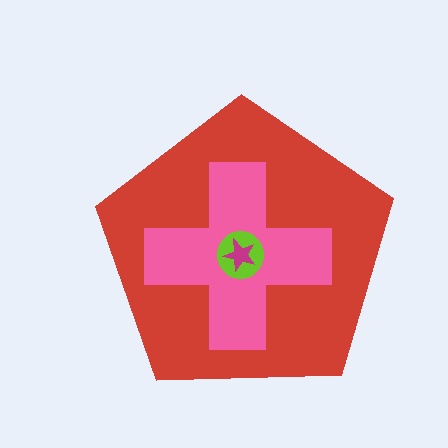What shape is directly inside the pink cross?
The lime circle.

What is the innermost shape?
The magenta star.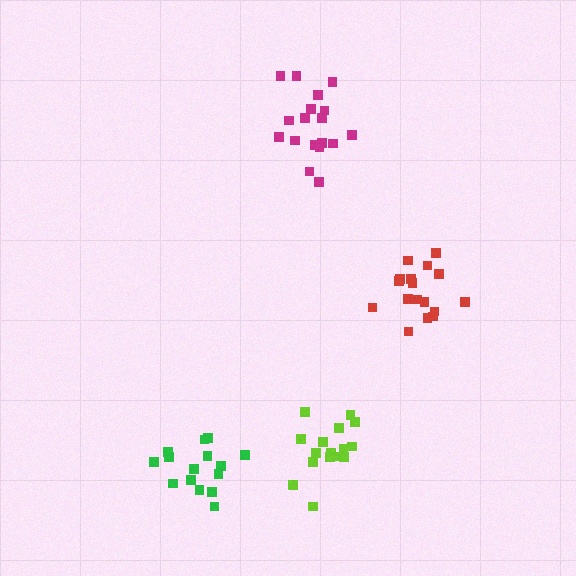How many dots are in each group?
Group 1: 18 dots, Group 2: 17 dots, Group 3: 15 dots, Group 4: 17 dots (67 total).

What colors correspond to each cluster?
The clusters are colored: magenta, red, green, lime.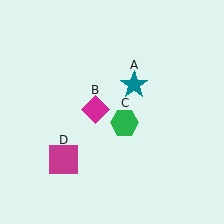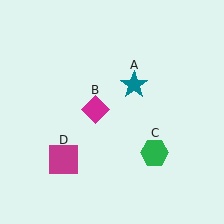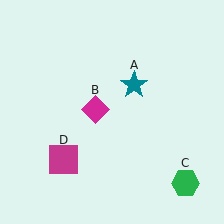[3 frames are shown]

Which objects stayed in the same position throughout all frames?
Teal star (object A) and magenta diamond (object B) and magenta square (object D) remained stationary.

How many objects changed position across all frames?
1 object changed position: green hexagon (object C).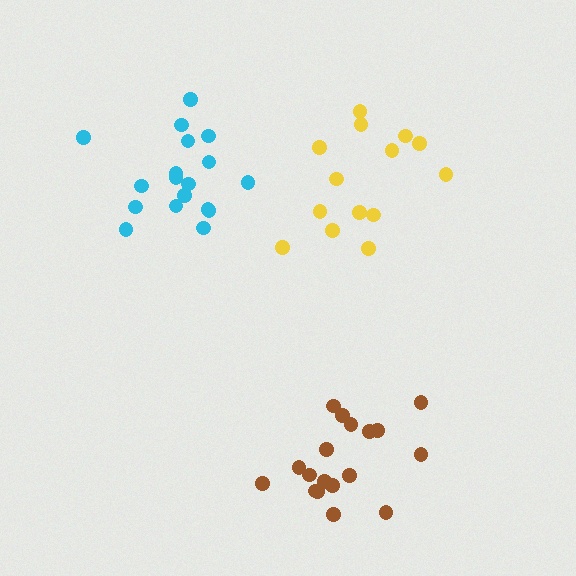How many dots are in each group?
Group 1: 14 dots, Group 2: 18 dots, Group 3: 18 dots (50 total).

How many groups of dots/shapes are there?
There are 3 groups.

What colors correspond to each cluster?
The clusters are colored: yellow, cyan, brown.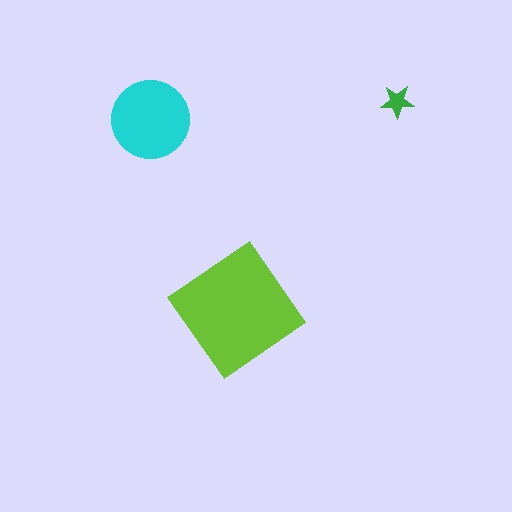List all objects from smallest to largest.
The green star, the cyan circle, the lime diamond.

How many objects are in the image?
There are 3 objects in the image.